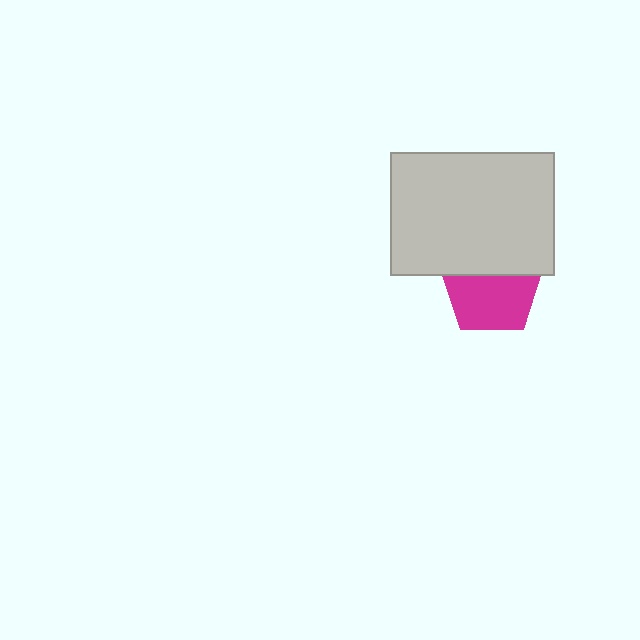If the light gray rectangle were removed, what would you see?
You would see the complete magenta pentagon.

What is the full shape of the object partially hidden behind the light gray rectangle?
The partially hidden object is a magenta pentagon.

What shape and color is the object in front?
The object in front is a light gray rectangle.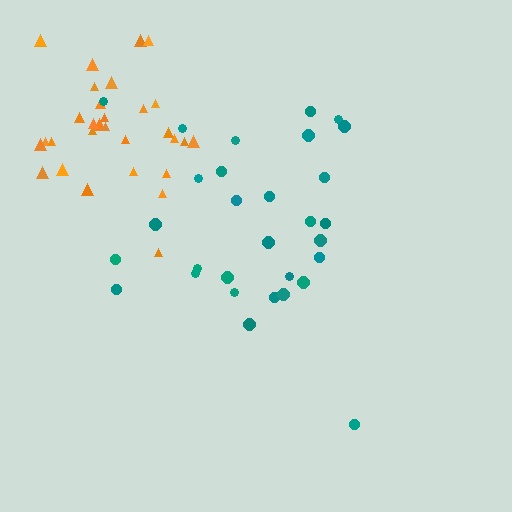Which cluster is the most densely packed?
Orange.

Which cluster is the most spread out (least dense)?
Teal.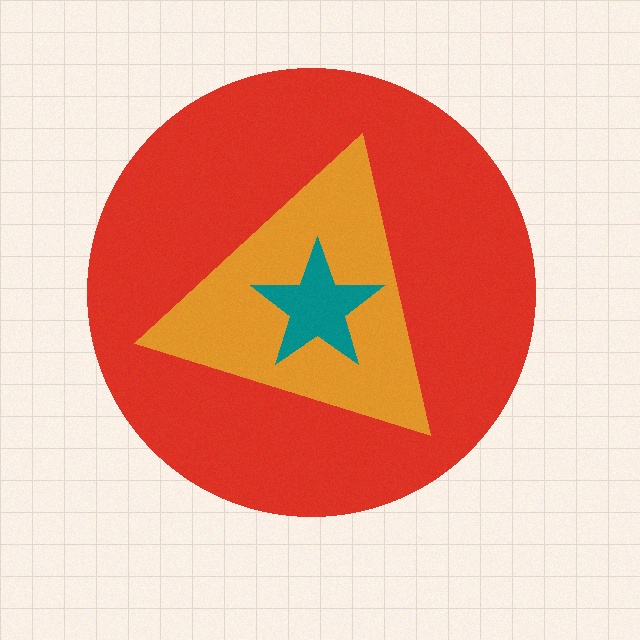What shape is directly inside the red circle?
The orange triangle.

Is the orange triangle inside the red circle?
Yes.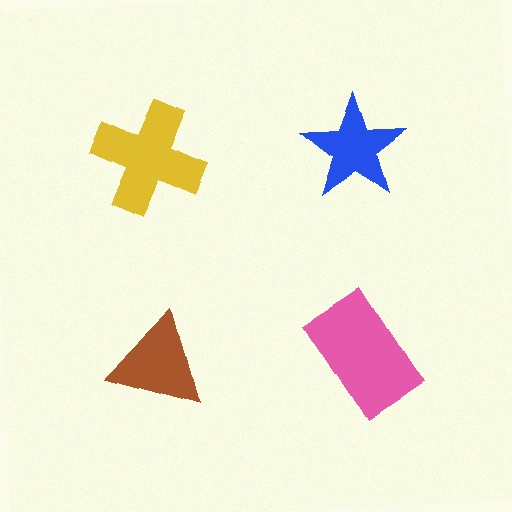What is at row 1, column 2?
A blue star.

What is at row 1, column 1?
A yellow cross.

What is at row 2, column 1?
A brown triangle.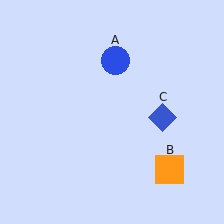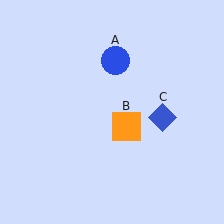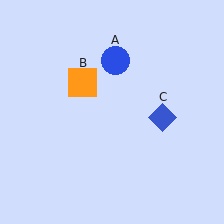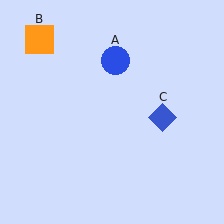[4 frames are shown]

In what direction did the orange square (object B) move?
The orange square (object B) moved up and to the left.